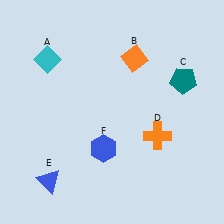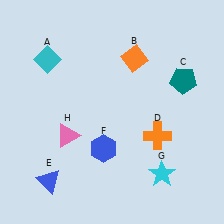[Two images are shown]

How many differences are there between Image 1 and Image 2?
There are 2 differences between the two images.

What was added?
A cyan star (G), a pink triangle (H) were added in Image 2.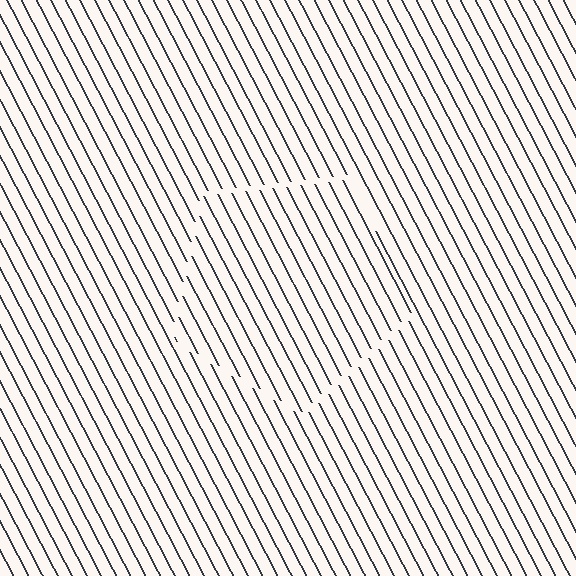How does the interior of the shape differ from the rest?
The interior of the shape contains the same grating, shifted by half a period — the contour is defined by the phase discontinuity where line-ends from the inner and outer gratings abut.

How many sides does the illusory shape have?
5 sides — the line-ends trace a pentagon.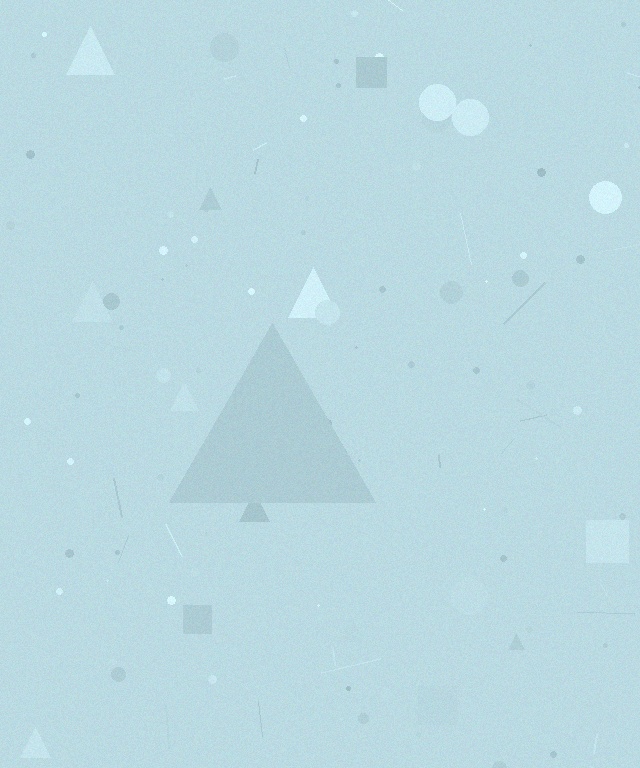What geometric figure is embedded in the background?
A triangle is embedded in the background.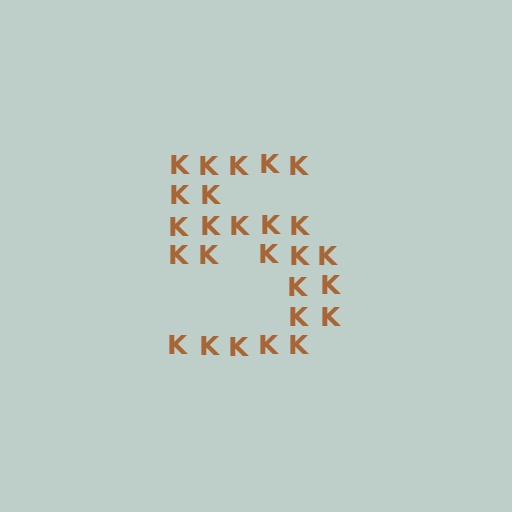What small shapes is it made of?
It is made of small letter K's.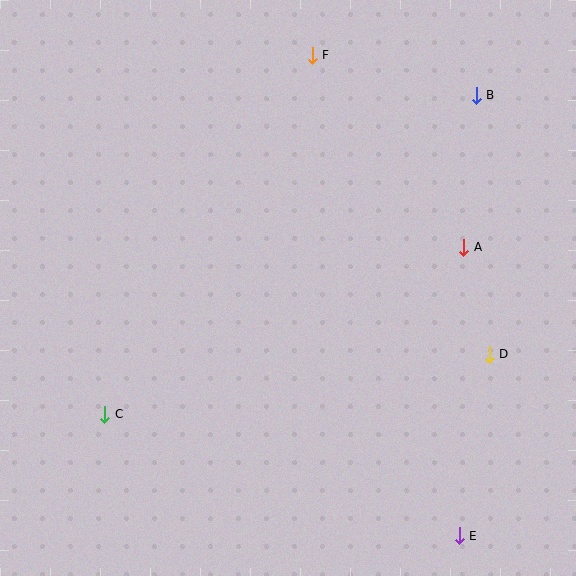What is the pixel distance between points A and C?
The distance between A and C is 396 pixels.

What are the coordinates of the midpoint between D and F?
The midpoint between D and F is at (401, 205).